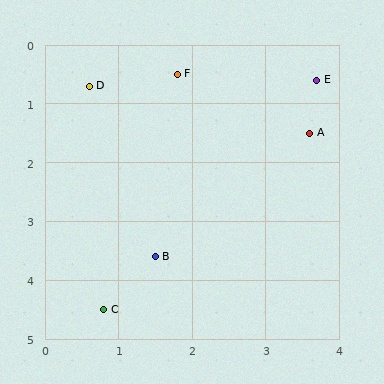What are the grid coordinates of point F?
Point F is at approximately (1.8, 0.5).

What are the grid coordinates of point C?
Point C is at approximately (0.8, 4.5).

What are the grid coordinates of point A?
Point A is at approximately (3.6, 1.5).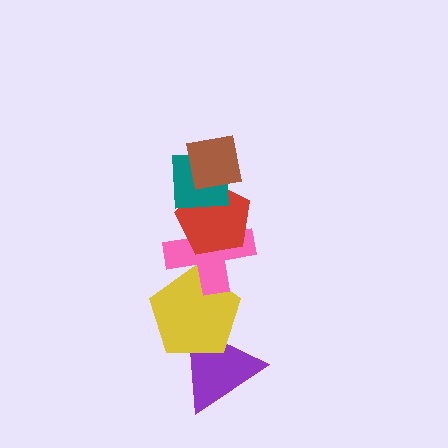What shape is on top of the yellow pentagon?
The pink cross is on top of the yellow pentagon.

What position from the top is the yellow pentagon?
The yellow pentagon is 5th from the top.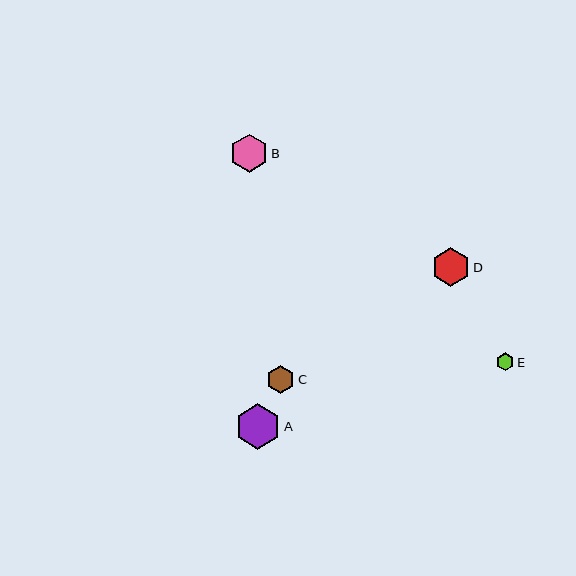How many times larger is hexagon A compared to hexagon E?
Hexagon A is approximately 2.5 times the size of hexagon E.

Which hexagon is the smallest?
Hexagon E is the smallest with a size of approximately 18 pixels.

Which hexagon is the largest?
Hexagon A is the largest with a size of approximately 46 pixels.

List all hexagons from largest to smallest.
From largest to smallest: A, D, B, C, E.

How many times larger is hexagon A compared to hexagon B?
Hexagon A is approximately 1.2 times the size of hexagon B.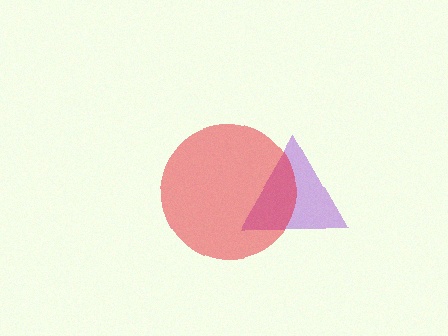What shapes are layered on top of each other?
The layered shapes are: a purple triangle, a red circle.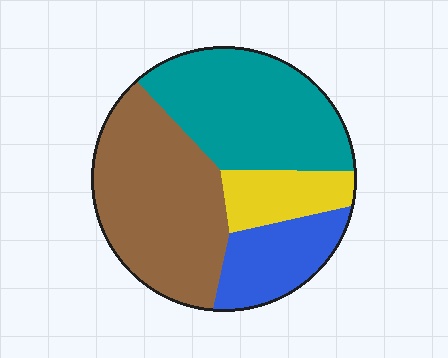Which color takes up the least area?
Yellow, at roughly 10%.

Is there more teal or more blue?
Teal.